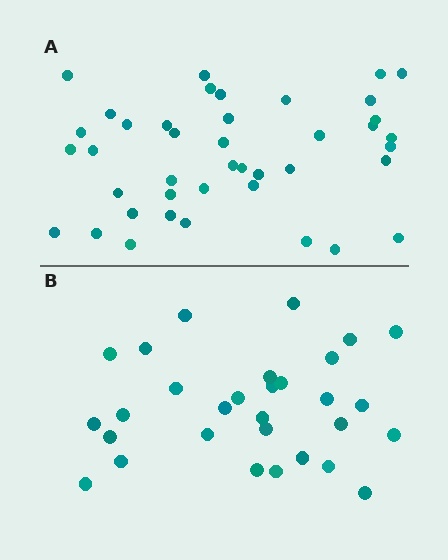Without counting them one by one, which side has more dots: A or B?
Region A (the top region) has more dots.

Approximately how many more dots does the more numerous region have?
Region A has roughly 12 or so more dots than region B.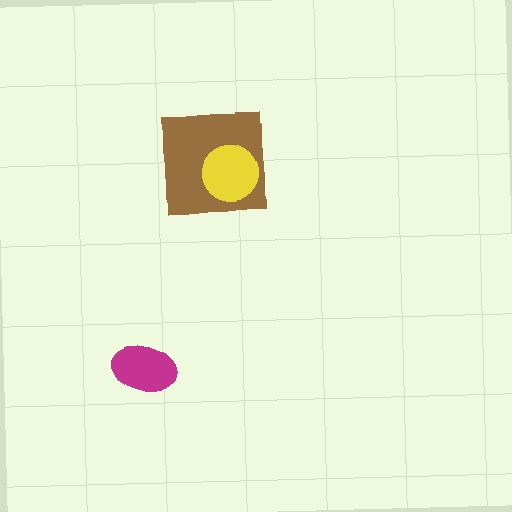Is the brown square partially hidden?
Yes, it is partially covered by another shape.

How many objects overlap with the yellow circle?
1 object overlaps with the yellow circle.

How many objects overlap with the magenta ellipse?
0 objects overlap with the magenta ellipse.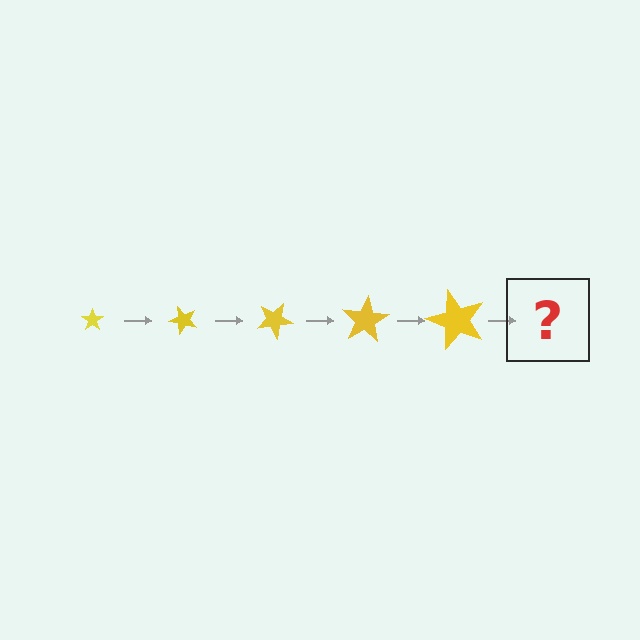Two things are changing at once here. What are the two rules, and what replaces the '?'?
The two rules are that the star grows larger each step and it rotates 50 degrees each step. The '?' should be a star, larger than the previous one and rotated 250 degrees from the start.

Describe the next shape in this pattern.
It should be a star, larger than the previous one and rotated 250 degrees from the start.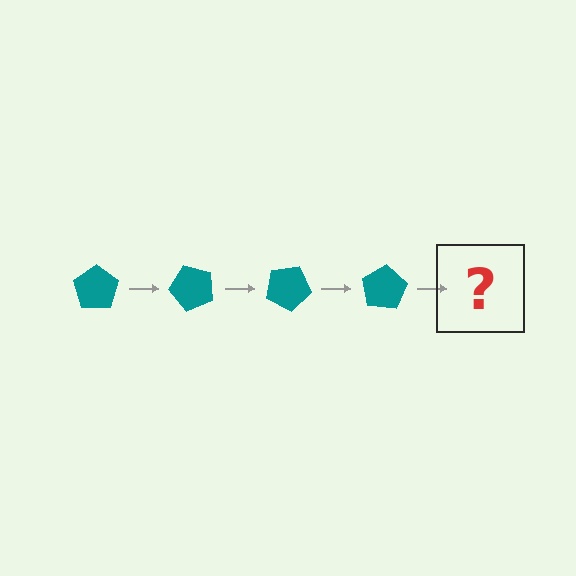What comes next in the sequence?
The next element should be a teal pentagon rotated 200 degrees.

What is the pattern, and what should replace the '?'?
The pattern is that the pentagon rotates 50 degrees each step. The '?' should be a teal pentagon rotated 200 degrees.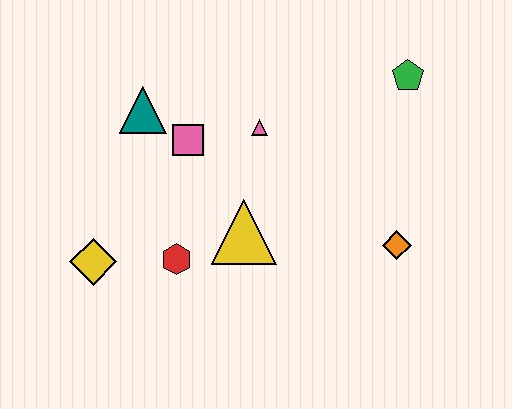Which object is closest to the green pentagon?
The pink triangle is closest to the green pentagon.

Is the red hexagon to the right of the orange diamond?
No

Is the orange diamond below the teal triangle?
Yes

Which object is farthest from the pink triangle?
The yellow diamond is farthest from the pink triangle.